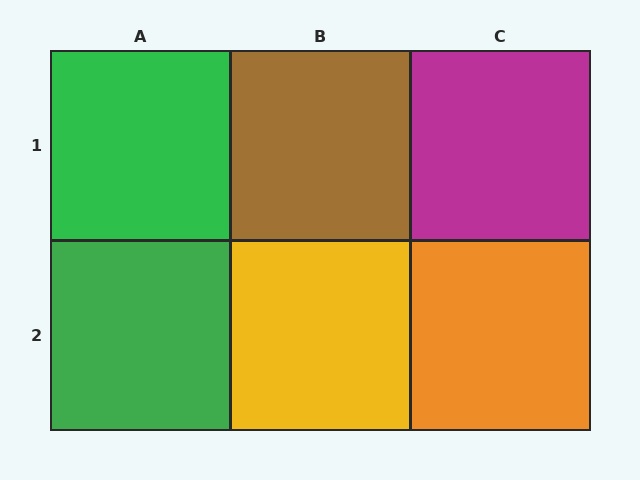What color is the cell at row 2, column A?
Green.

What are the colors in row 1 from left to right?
Green, brown, magenta.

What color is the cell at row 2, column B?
Yellow.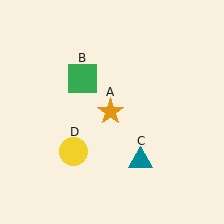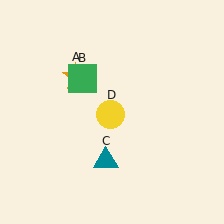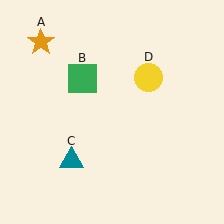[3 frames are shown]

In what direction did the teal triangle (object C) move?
The teal triangle (object C) moved left.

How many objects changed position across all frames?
3 objects changed position: orange star (object A), teal triangle (object C), yellow circle (object D).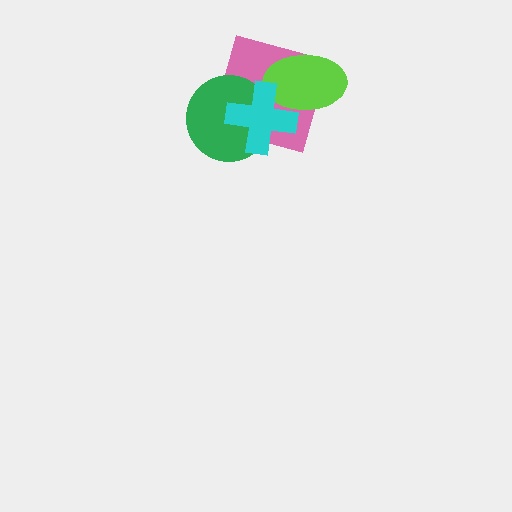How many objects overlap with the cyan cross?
3 objects overlap with the cyan cross.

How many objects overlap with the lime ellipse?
2 objects overlap with the lime ellipse.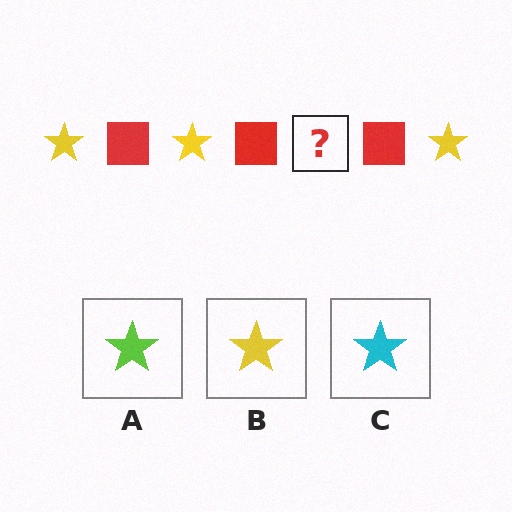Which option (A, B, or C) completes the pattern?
B.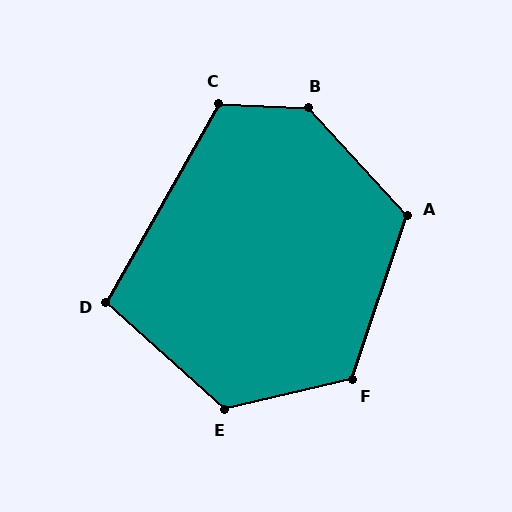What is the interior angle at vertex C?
Approximately 117 degrees (obtuse).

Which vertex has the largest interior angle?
B, at approximately 136 degrees.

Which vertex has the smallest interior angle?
D, at approximately 103 degrees.